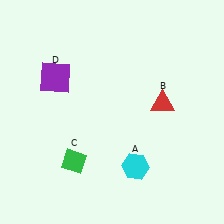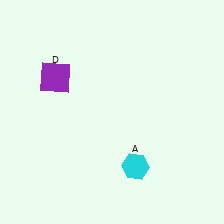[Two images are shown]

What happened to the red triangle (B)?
The red triangle (B) was removed in Image 2. It was in the top-right area of Image 1.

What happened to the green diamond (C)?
The green diamond (C) was removed in Image 2. It was in the bottom-left area of Image 1.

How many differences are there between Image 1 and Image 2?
There are 2 differences between the two images.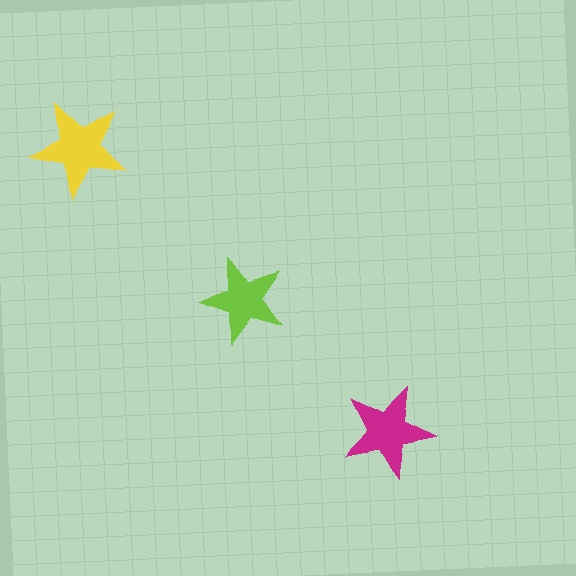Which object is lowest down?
The magenta star is bottommost.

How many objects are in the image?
There are 3 objects in the image.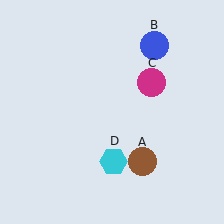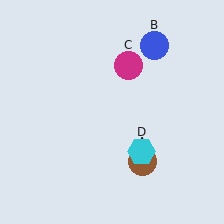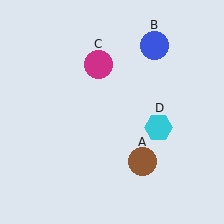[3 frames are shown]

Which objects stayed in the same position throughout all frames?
Brown circle (object A) and blue circle (object B) remained stationary.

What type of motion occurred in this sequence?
The magenta circle (object C), cyan hexagon (object D) rotated counterclockwise around the center of the scene.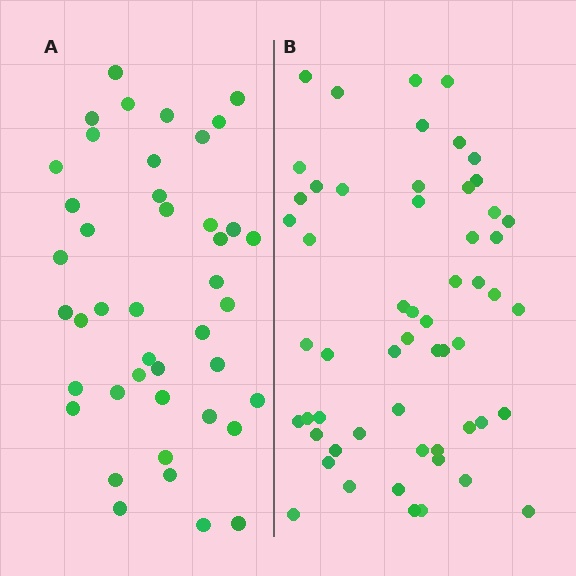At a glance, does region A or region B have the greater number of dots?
Region B (the right region) has more dots.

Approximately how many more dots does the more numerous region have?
Region B has approximately 15 more dots than region A.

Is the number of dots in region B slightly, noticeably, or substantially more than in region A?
Region B has noticeably more, but not dramatically so. The ratio is roughly 1.3 to 1.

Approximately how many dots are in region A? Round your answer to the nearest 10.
About 40 dots. (The exact count is 43, which rounds to 40.)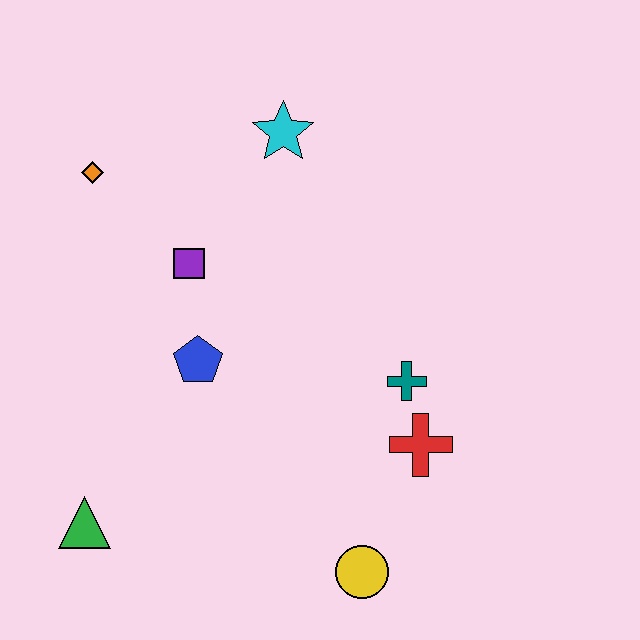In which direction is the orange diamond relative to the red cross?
The orange diamond is to the left of the red cross.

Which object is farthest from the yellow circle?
The orange diamond is farthest from the yellow circle.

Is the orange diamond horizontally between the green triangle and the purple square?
Yes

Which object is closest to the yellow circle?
The red cross is closest to the yellow circle.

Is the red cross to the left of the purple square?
No